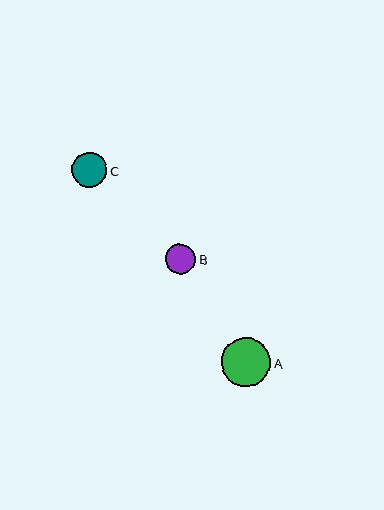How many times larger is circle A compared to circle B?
Circle A is approximately 1.6 times the size of circle B.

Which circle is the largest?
Circle A is the largest with a size of approximately 49 pixels.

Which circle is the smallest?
Circle B is the smallest with a size of approximately 30 pixels.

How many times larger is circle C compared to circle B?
Circle C is approximately 1.2 times the size of circle B.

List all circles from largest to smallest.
From largest to smallest: A, C, B.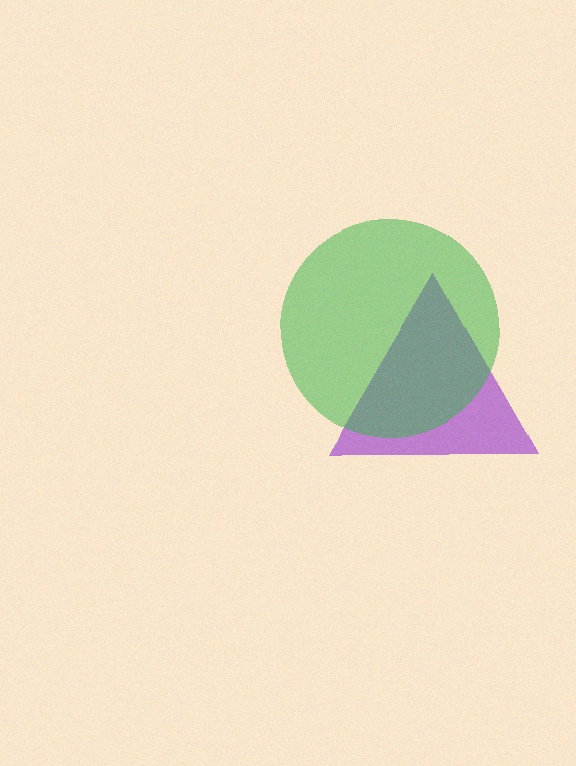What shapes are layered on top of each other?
The layered shapes are: a purple triangle, a green circle.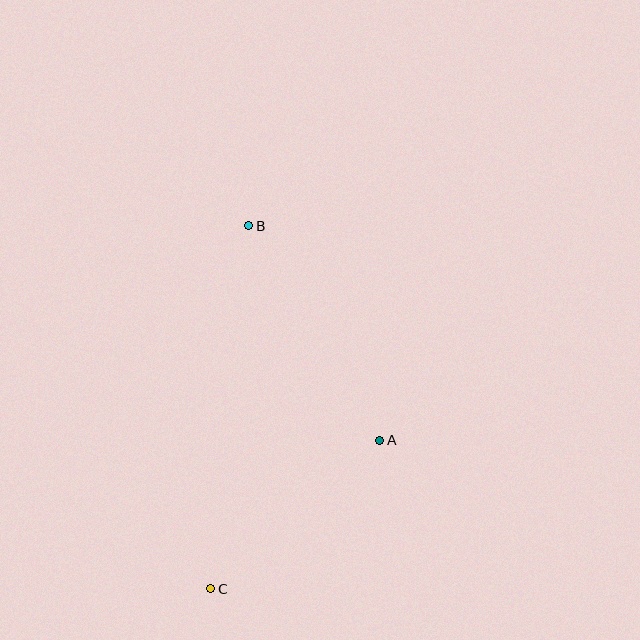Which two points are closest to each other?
Points A and C are closest to each other.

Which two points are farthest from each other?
Points B and C are farthest from each other.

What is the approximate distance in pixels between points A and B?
The distance between A and B is approximately 251 pixels.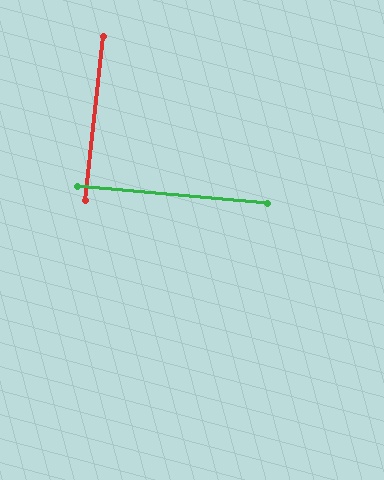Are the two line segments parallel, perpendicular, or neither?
Perpendicular — they meet at approximately 89°.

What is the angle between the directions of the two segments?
Approximately 89 degrees.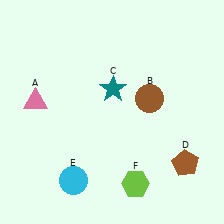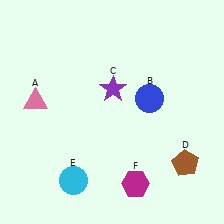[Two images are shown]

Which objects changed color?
B changed from brown to blue. C changed from teal to purple. F changed from lime to magenta.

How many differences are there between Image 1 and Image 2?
There are 3 differences between the two images.